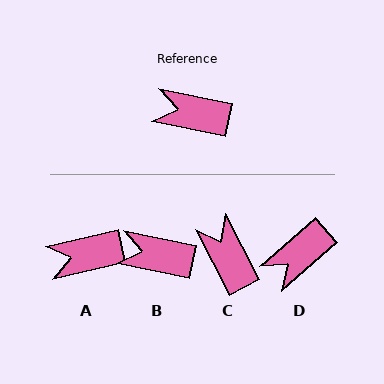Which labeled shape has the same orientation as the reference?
B.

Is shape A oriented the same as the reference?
No, it is off by about 25 degrees.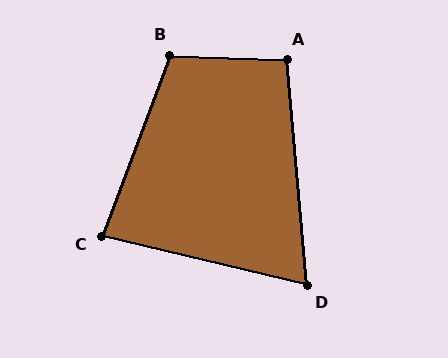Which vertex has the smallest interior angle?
D, at approximately 72 degrees.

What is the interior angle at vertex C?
Approximately 83 degrees (acute).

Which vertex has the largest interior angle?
B, at approximately 108 degrees.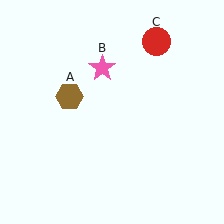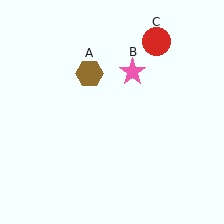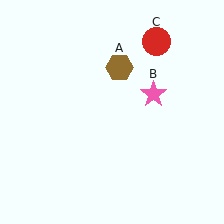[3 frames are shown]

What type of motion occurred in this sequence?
The brown hexagon (object A), pink star (object B) rotated clockwise around the center of the scene.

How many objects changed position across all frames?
2 objects changed position: brown hexagon (object A), pink star (object B).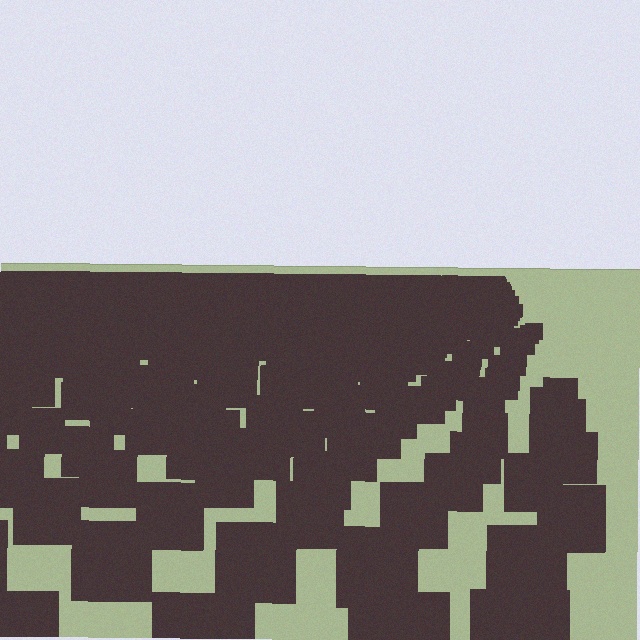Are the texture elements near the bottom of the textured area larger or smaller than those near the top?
Larger. Near the bottom, elements are closer to the viewer and appear at a bigger on-screen size.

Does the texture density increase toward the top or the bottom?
Density increases toward the top.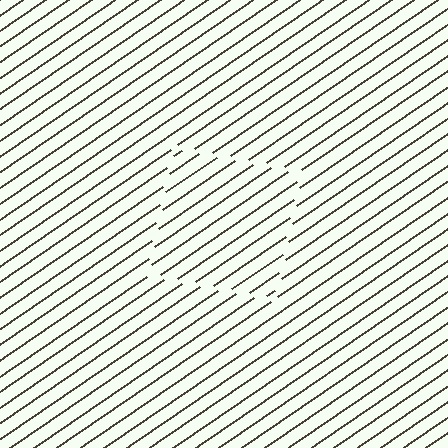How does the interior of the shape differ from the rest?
The interior of the shape contains the same grating, shifted by half a period — the contour is defined by the phase discontinuity where line-ends from the inner and outer gratings abut.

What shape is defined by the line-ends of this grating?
An illusory square. The interior of the shape contains the same grating, shifted by half a period — the contour is defined by the phase discontinuity where line-ends from the inner and outer gratings abut.